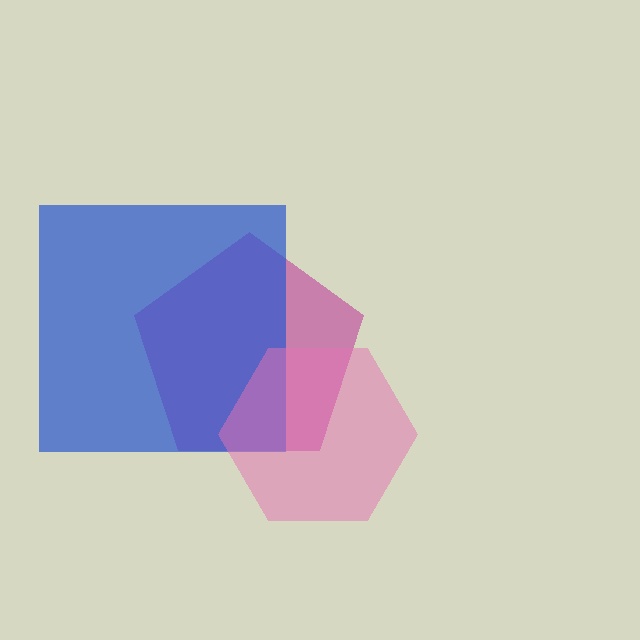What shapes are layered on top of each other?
The layered shapes are: a magenta pentagon, a blue square, a pink hexagon.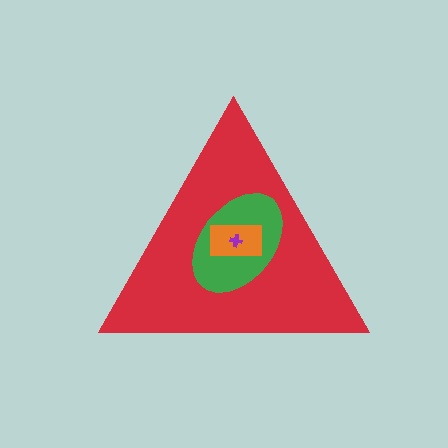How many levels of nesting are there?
4.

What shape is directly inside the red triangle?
The green ellipse.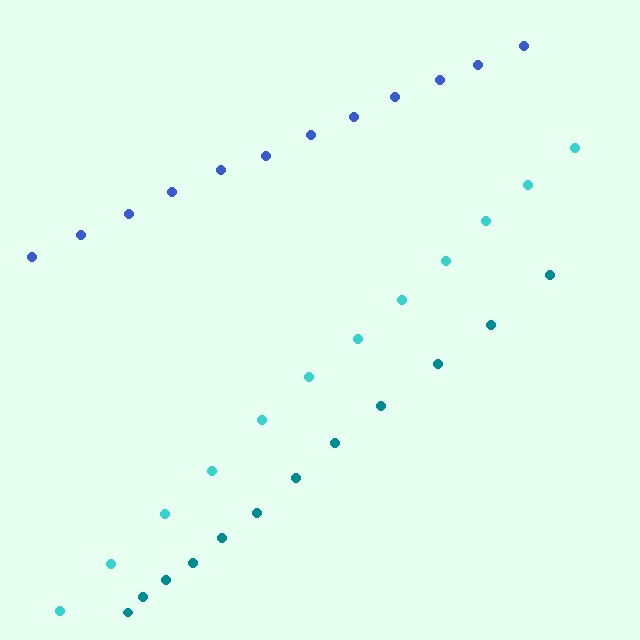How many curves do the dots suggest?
There are 3 distinct paths.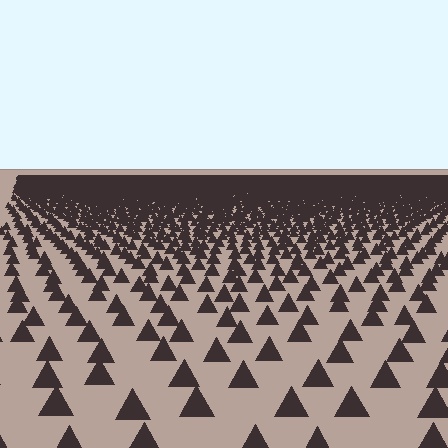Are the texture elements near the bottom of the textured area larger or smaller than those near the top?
Larger. Near the bottom, elements are closer to the viewer and appear at a bigger on-screen size.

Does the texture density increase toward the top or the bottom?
Density increases toward the top.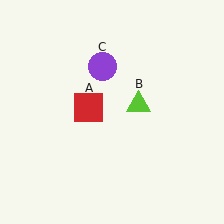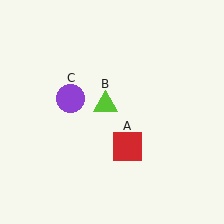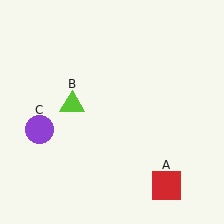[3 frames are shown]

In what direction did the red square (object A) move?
The red square (object A) moved down and to the right.